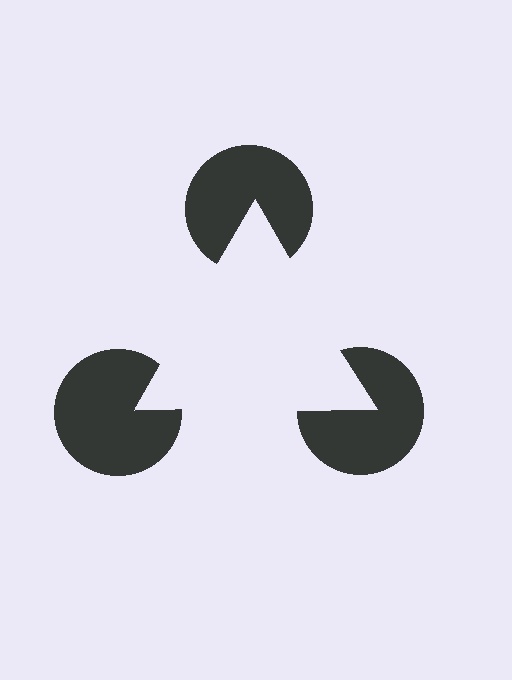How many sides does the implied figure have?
3 sides.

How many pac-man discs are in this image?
There are 3 — one at each vertex of the illusory triangle.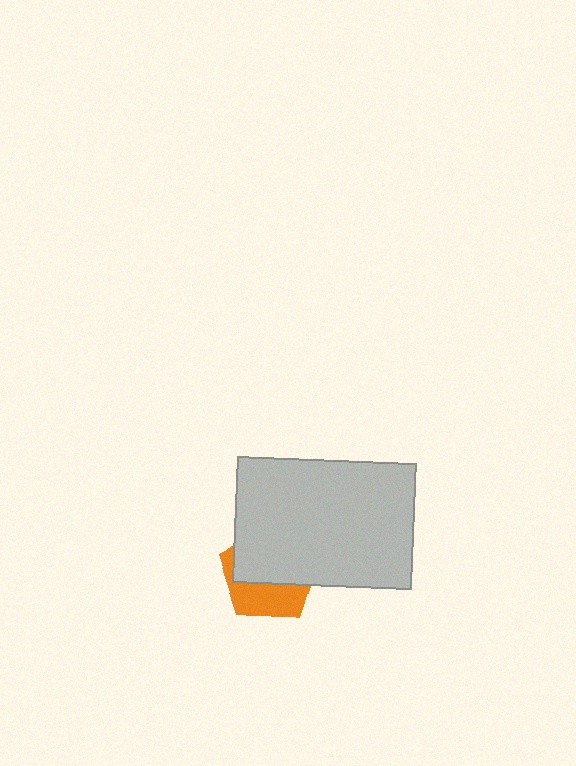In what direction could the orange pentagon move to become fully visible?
The orange pentagon could move down. That would shift it out from behind the light gray rectangle entirely.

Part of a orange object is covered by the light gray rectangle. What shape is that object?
It is a pentagon.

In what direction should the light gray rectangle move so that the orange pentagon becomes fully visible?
The light gray rectangle should move up. That is the shortest direction to clear the overlap and leave the orange pentagon fully visible.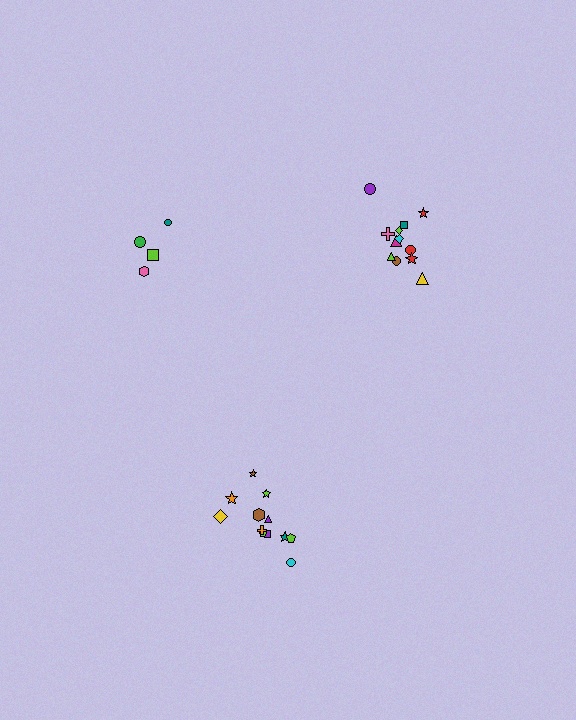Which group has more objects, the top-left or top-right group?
The top-right group.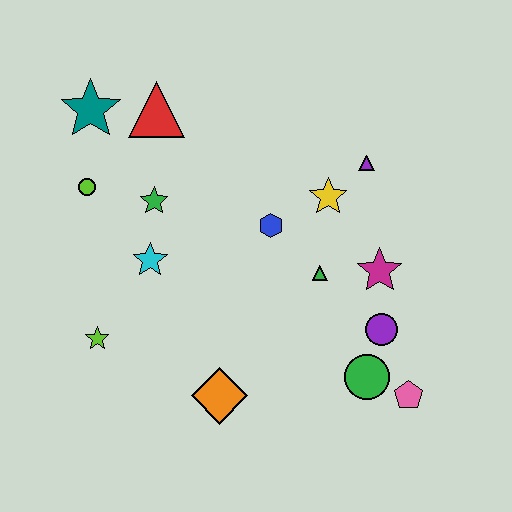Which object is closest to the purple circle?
The green circle is closest to the purple circle.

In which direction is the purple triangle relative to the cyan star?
The purple triangle is to the right of the cyan star.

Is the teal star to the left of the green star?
Yes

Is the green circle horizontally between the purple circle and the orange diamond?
Yes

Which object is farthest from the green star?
The pink pentagon is farthest from the green star.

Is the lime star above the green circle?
Yes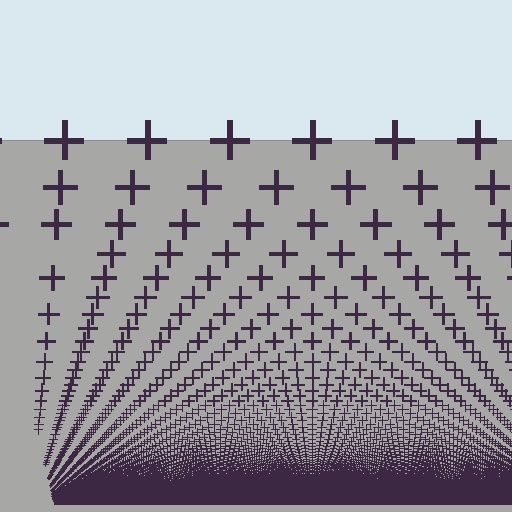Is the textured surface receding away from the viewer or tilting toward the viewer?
The surface appears to tilt toward the viewer. Texture elements get larger and sparser toward the top.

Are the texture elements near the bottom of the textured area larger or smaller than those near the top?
Smaller. The gradient is inverted — elements near the bottom are smaller and denser.